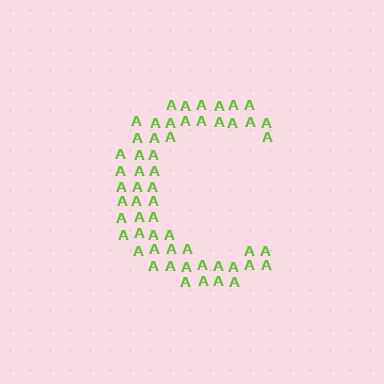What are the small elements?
The small elements are letter A's.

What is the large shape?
The large shape is the letter C.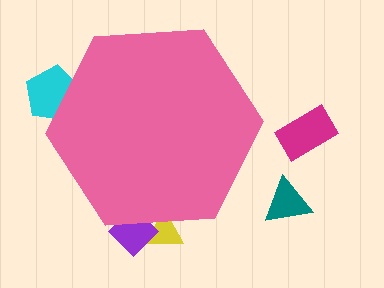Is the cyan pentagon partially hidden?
Yes, the cyan pentagon is partially hidden behind the pink hexagon.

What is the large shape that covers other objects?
A pink hexagon.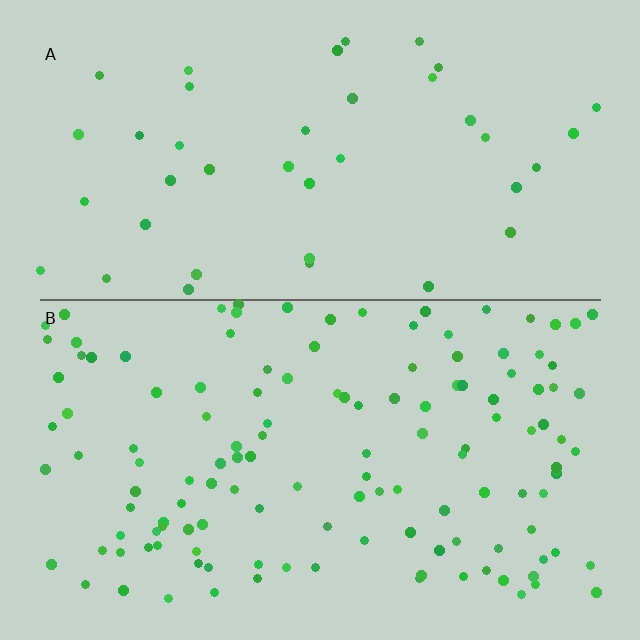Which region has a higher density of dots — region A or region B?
B (the bottom).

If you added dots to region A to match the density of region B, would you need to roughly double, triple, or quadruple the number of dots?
Approximately triple.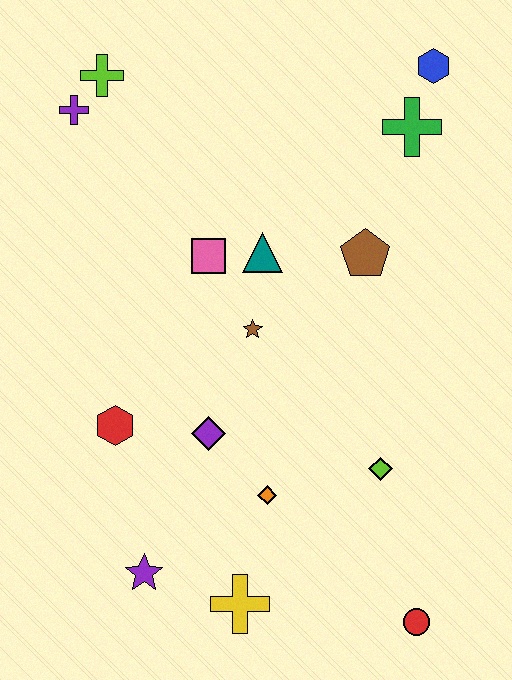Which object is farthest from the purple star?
The blue hexagon is farthest from the purple star.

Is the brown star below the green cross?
Yes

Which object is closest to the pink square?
The teal triangle is closest to the pink square.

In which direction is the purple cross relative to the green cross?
The purple cross is to the left of the green cross.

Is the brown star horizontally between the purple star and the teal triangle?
Yes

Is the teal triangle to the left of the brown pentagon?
Yes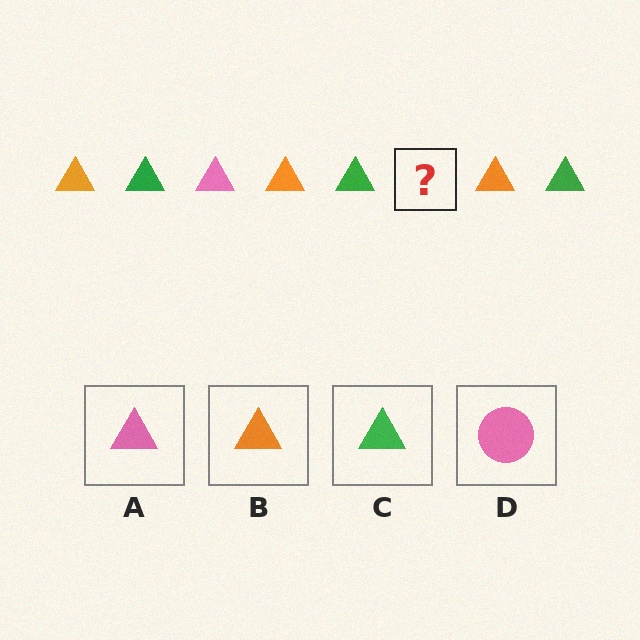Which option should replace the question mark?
Option A.